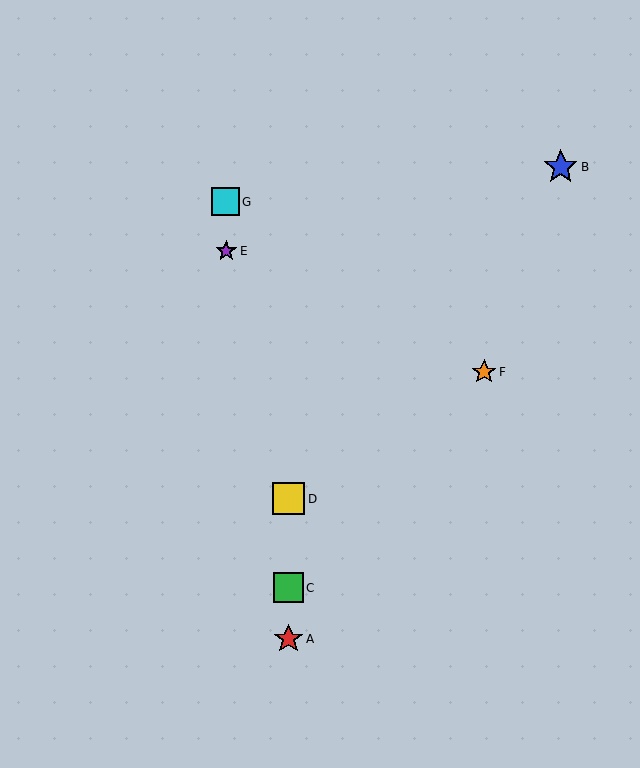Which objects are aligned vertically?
Objects A, C, D are aligned vertically.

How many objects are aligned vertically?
3 objects (A, C, D) are aligned vertically.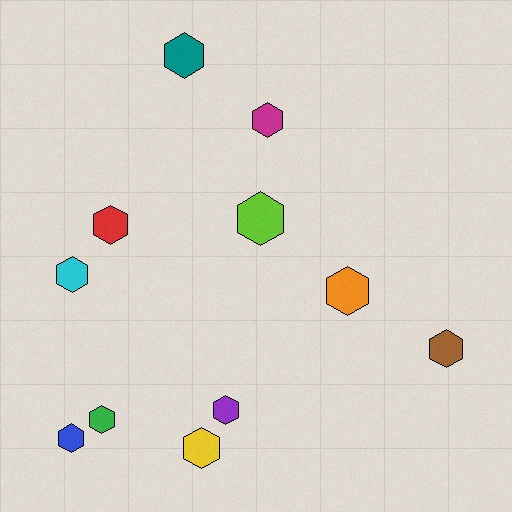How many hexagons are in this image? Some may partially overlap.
There are 11 hexagons.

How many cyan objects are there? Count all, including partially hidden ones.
There is 1 cyan object.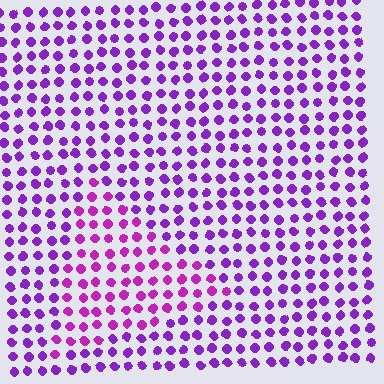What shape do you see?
I see a triangle.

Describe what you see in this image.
The image is filled with small purple elements in a uniform arrangement. A triangle-shaped region is visible where the elements are tinted to a slightly different hue, forming a subtle color boundary.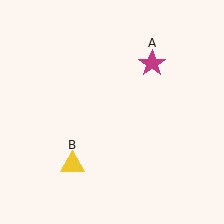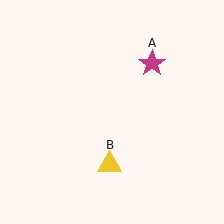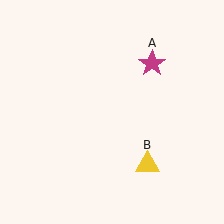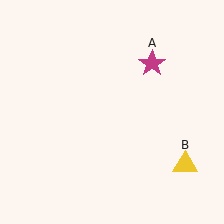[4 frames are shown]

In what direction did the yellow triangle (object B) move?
The yellow triangle (object B) moved right.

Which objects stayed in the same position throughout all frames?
Magenta star (object A) remained stationary.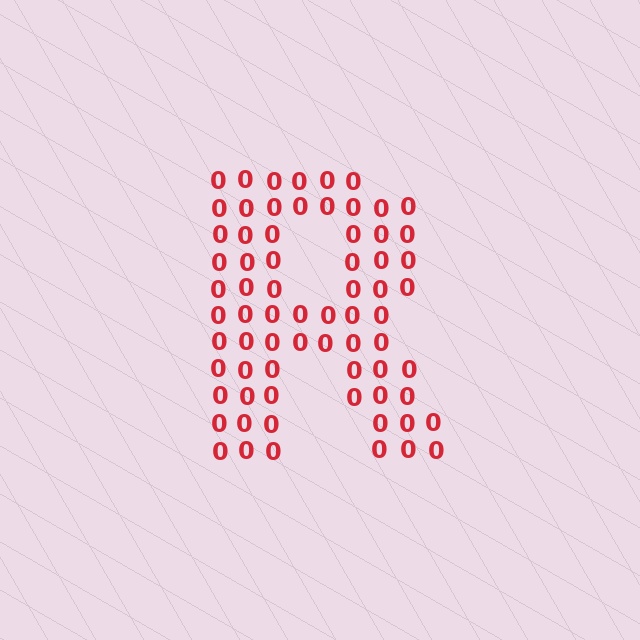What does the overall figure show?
The overall figure shows the letter R.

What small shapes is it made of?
It is made of small digit 0's.